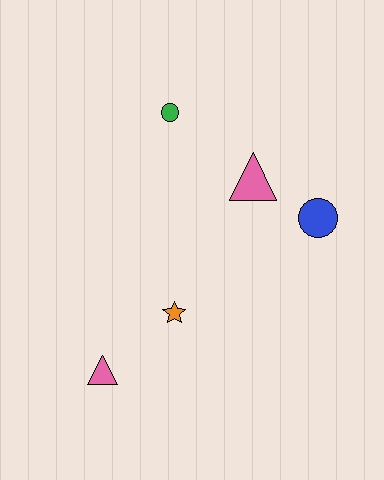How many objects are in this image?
There are 5 objects.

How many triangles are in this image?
There are 2 triangles.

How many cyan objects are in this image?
There are no cyan objects.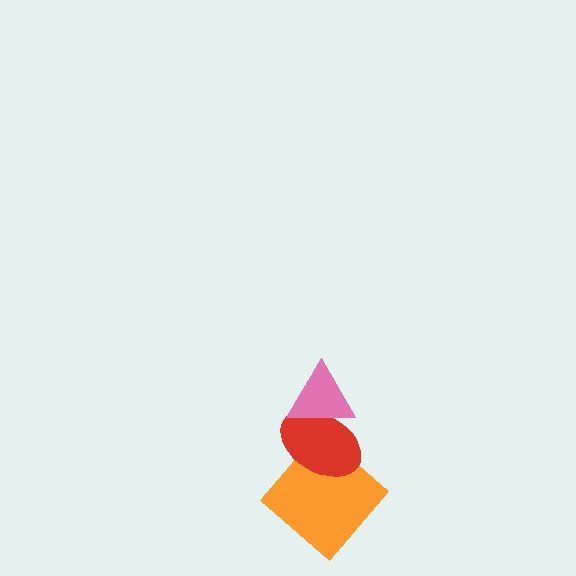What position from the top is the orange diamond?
The orange diamond is 3rd from the top.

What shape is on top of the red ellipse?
The pink triangle is on top of the red ellipse.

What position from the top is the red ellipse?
The red ellipse is 2nd from the top.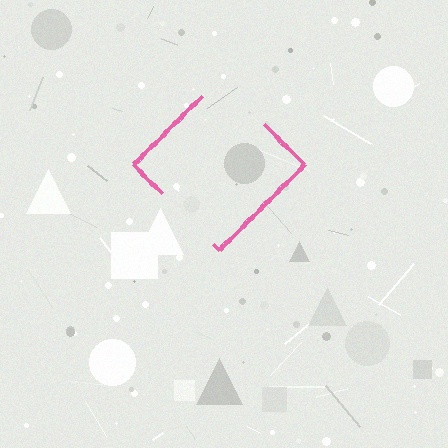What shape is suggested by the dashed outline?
The dashed outline suggests a diamond.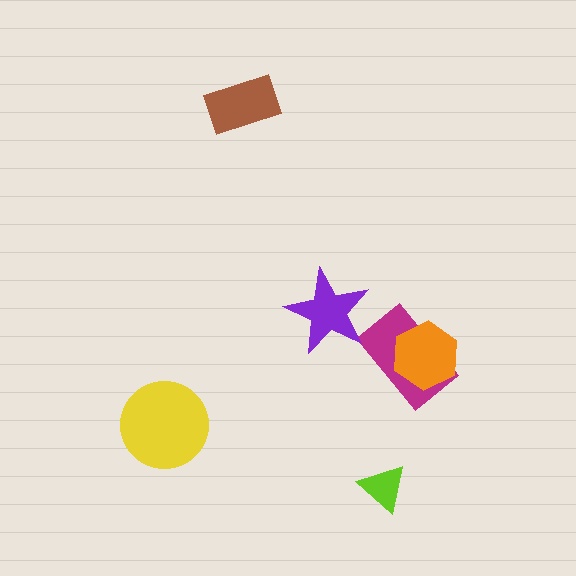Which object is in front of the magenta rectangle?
The orange hexagon is in front of the magenta rectangle.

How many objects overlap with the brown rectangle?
0 objects overlap with the brown rectangle.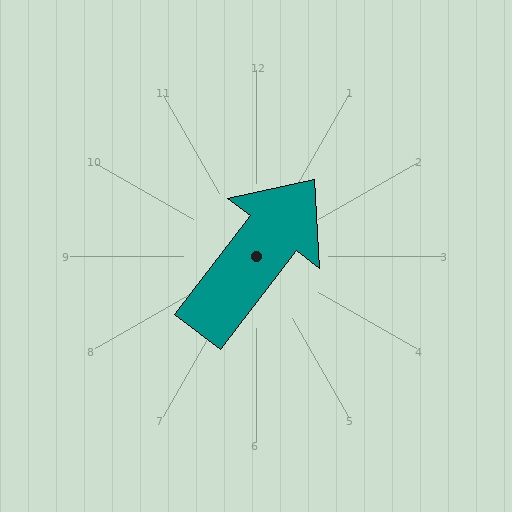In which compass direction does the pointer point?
Northeast.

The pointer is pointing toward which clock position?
Roughly 1 o'clock.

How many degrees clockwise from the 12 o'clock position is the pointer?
Approximately 38 degrees.